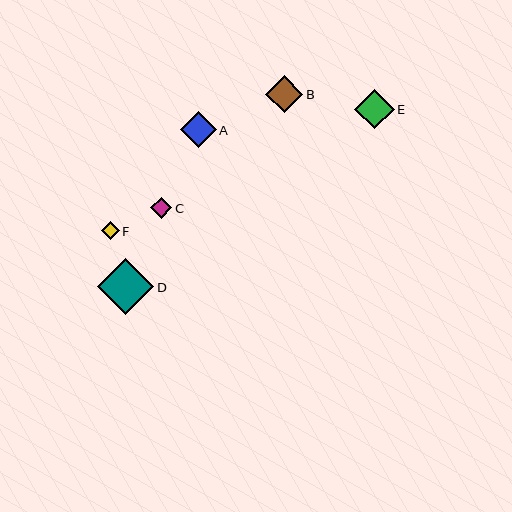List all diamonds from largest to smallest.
From largest to smallest: D, E, B, A, C, F.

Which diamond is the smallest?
Diamond F is the smallest with a size of approximately 17 pixels.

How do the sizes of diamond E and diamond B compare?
Diamond E and diamond B are approximately the same size.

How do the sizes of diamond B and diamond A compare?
Diamond B and diamond A are approximately the same size.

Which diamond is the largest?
Diamond D is the largest with a size of approximately 56 pixels.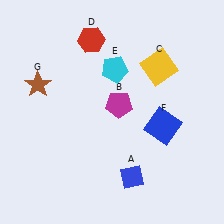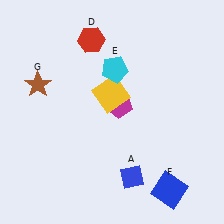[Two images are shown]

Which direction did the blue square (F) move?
The blue square (F) moved down.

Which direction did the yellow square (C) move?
The yellow square (C) moved left.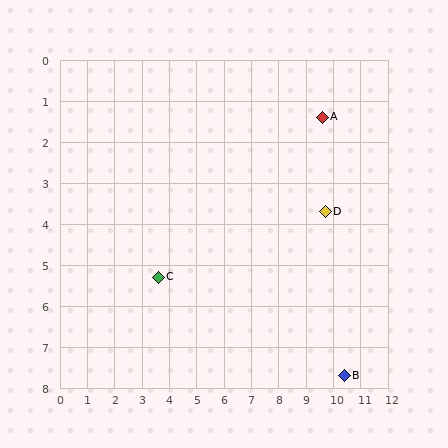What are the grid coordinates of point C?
Point C is at approximately (3.6, 5.3).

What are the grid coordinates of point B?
Point B is at approximately (10.4, 7.7).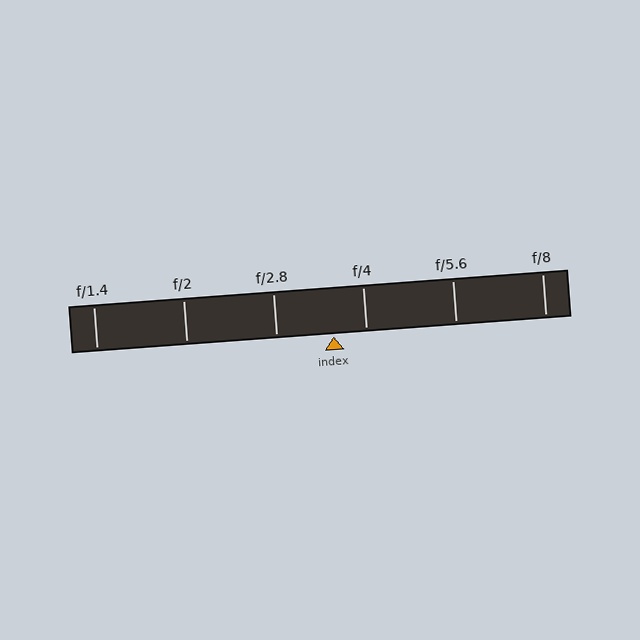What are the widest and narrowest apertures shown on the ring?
The widest aperture shown is f/1.4 and the narrowest is f/8.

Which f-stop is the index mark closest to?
The index mark is closest to f/4.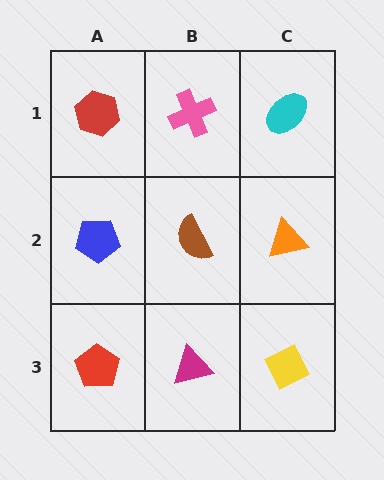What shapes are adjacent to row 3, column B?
A brown semicircle (row 2, column B), a red pentagon (row 3, column A), a yellow diamond (row 3, column C).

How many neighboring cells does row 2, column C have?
3.